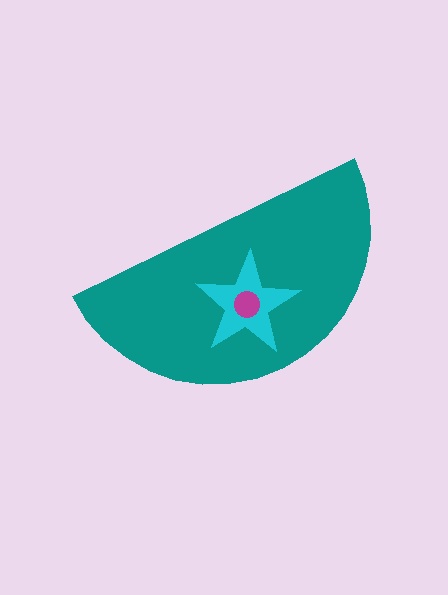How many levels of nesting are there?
3.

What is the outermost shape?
The teal semicircle.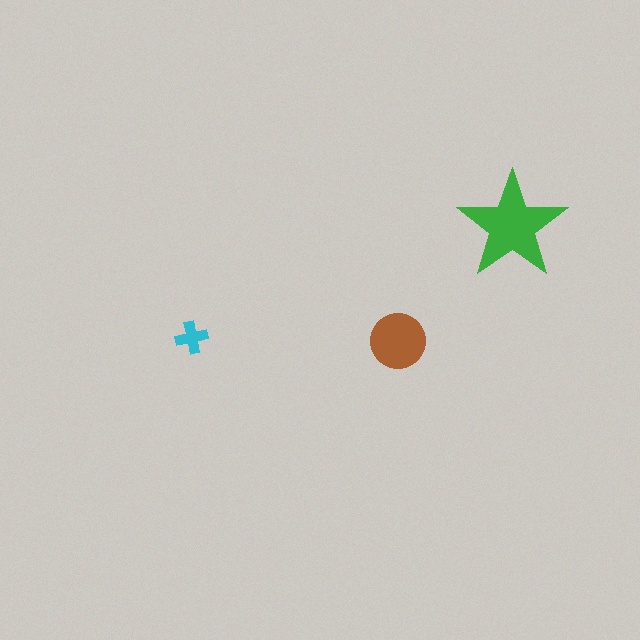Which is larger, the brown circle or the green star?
The green star.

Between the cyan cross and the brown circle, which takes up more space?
The brown circle.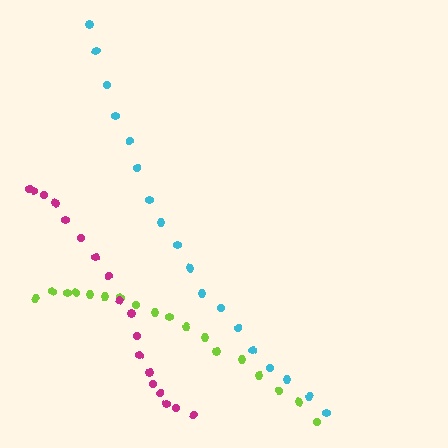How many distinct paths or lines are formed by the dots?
There are 3 distinct paths.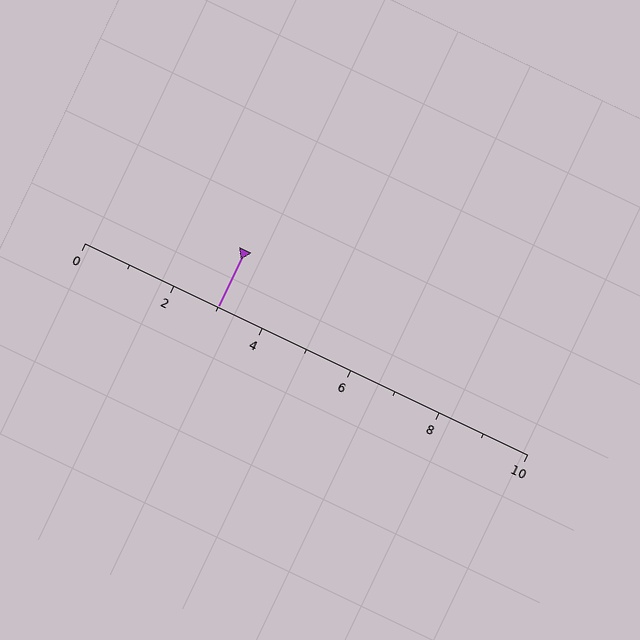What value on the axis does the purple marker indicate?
The marker indicates approximately 3.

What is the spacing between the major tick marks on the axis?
The major ticks are spaced 2 apart.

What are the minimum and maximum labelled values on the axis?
The axis runs from 0 to 10.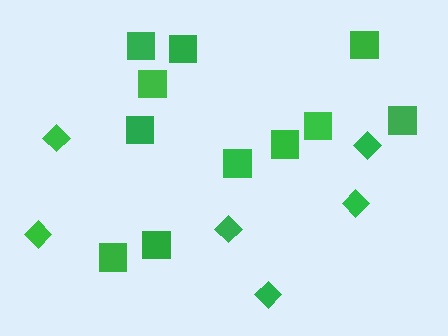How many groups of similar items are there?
There are 2 groups: one group of diamonds (6) and one group of squares (11).